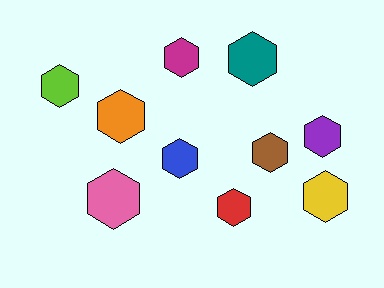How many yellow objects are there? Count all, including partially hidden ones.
There is 1 yellow object.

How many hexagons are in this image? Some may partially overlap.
There are 10 hexagons.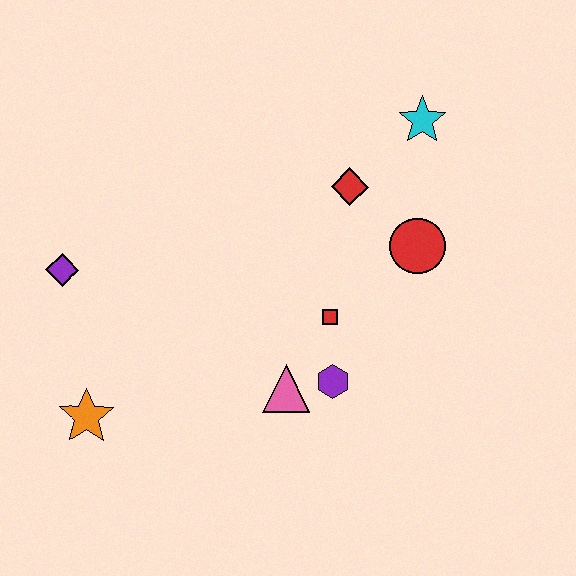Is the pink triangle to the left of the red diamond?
Yes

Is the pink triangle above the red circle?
No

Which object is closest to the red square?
The purple hexagon is closest to the red square.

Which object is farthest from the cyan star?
The orange star is farthest from the cyan star.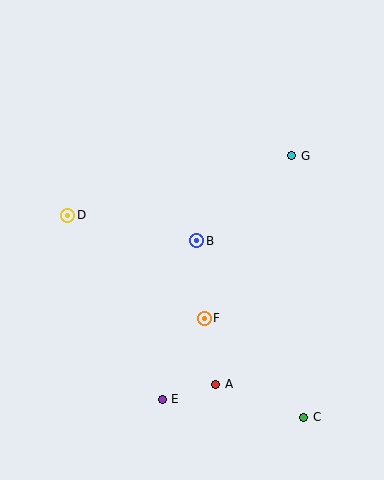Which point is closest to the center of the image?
Point B at (197, 241) is closest to the center.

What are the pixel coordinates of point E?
Point E is at (162, 399).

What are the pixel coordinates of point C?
Point C is at (304, 417).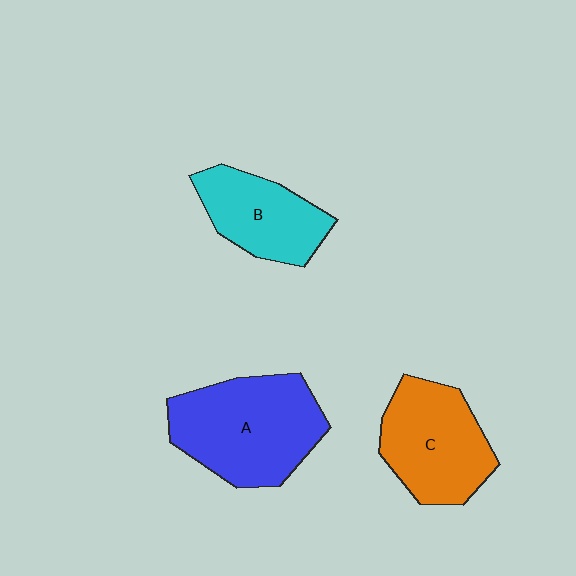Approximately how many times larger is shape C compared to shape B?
Approximately 1.2 times.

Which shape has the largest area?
Shape A (blue).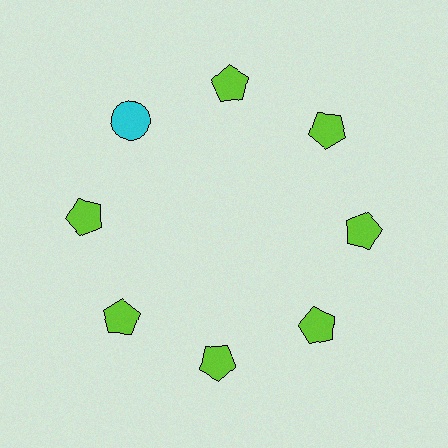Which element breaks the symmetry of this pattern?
The cyan circle at roughly the 10 o'clock position breaks the symmetry. All other shapes are lime pentagons.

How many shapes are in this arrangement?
There are 8 shapes arranged in a ring pattern.